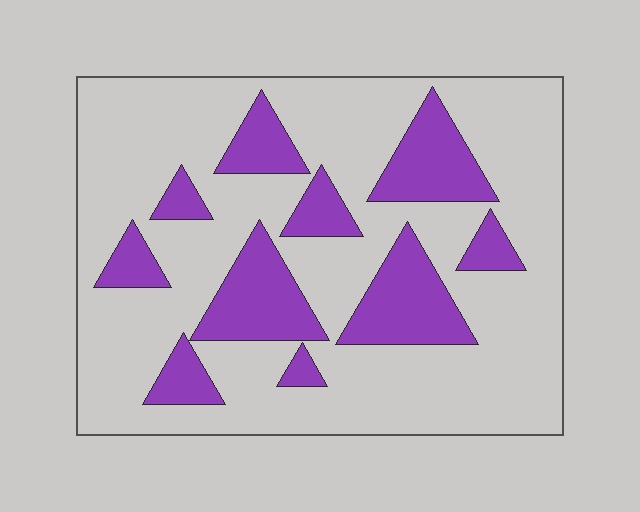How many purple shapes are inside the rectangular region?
10.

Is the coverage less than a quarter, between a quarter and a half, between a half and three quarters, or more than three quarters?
Between a quarter and a half.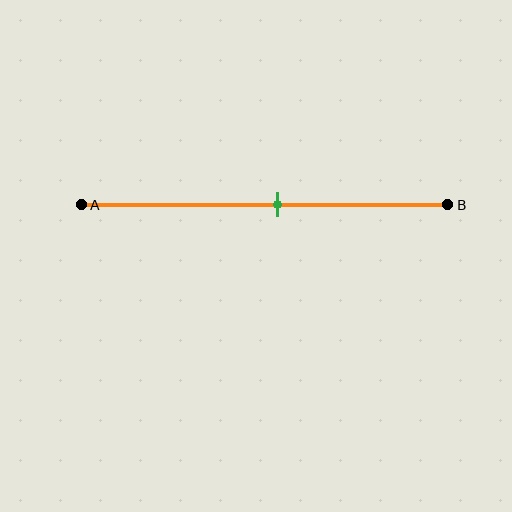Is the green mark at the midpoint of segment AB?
No, the mark is at about 55% from A, not at the 50% midpoint.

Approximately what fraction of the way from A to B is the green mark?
The green mark is approximately 55% of the way from A to B.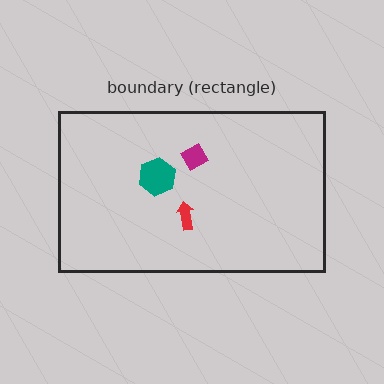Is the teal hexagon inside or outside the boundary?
Inside.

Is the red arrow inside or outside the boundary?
Inside.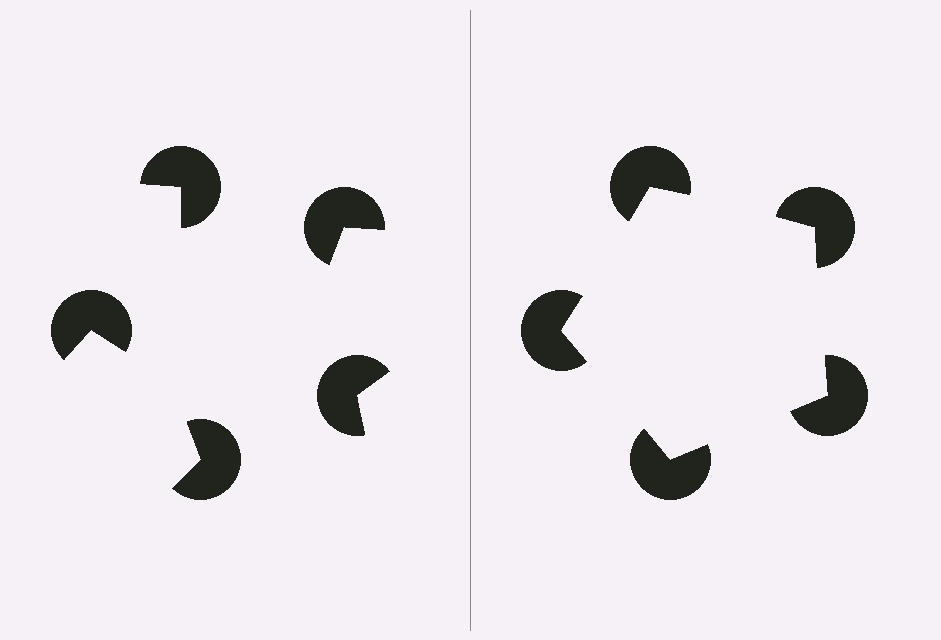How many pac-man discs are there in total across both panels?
10 — 5 on each side.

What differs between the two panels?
The pac-man discs are positioned identically on both sides; only the wedge orientations differ. On the right they align to a pentagon; on the left they are misaligned.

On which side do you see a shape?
An illusory pentagon appears on the right side. On the left side the wedge cuts are rotated, so no coherent shape forms.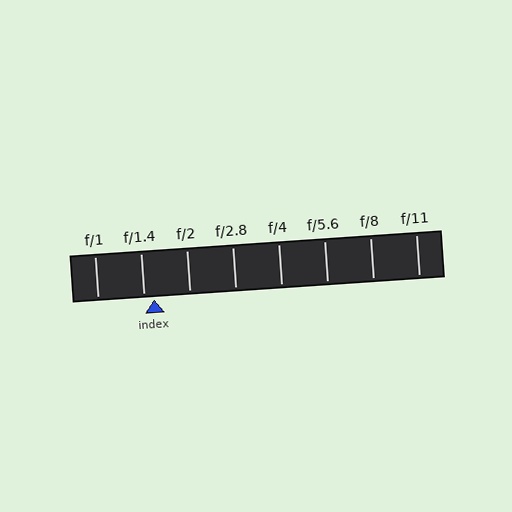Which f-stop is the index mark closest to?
The index mark is closest to f/1.4.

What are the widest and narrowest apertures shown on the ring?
The widest aperture shown is f/1 and the narrowest is f/11.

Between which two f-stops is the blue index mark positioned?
The index mark is between f/1.4 and f/2.